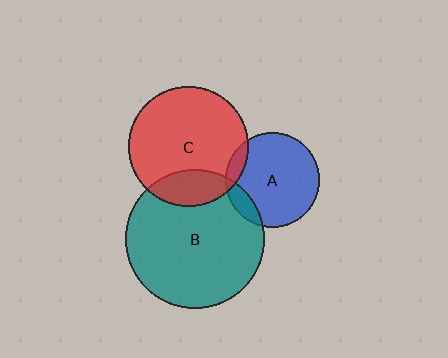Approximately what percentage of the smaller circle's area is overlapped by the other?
Approximately 10%.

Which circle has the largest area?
Circle B (teal).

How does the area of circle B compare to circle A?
Approximately 2.2 times.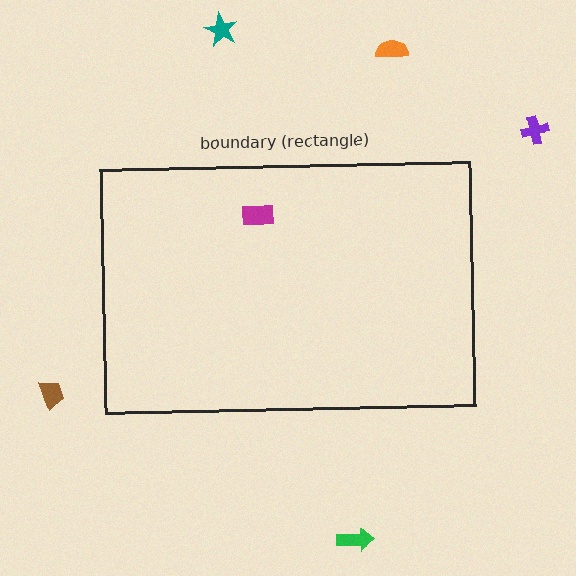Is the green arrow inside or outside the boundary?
Outside.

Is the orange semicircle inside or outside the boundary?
Outside.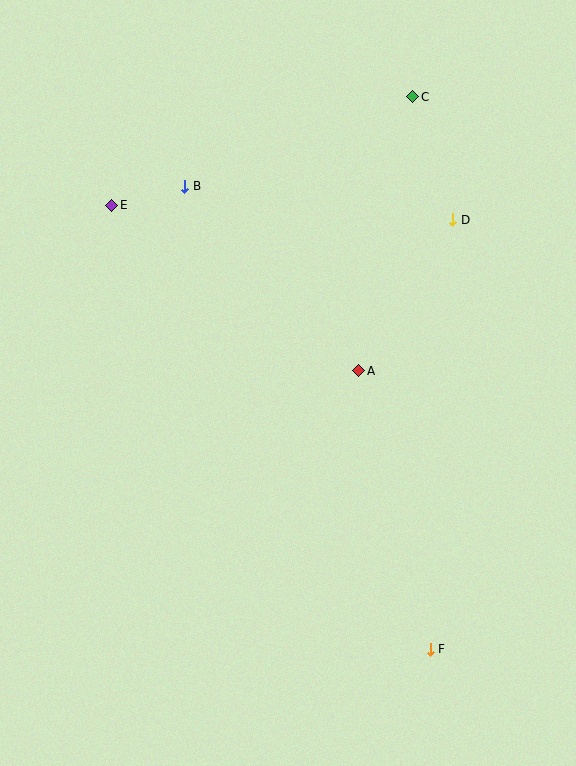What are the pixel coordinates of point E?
Point E is at (112, 205).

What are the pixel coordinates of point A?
Point A is at (359, 371).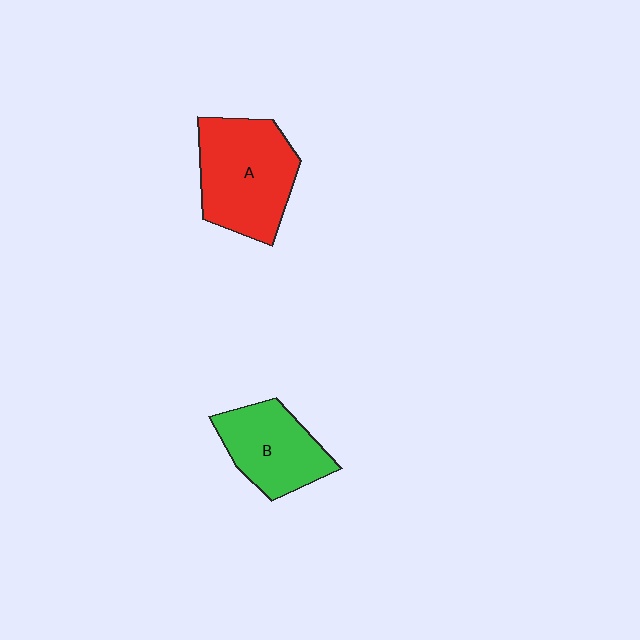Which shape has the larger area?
Shape A (red).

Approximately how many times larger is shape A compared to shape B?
Approximately 1.4 times.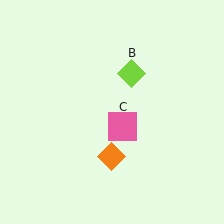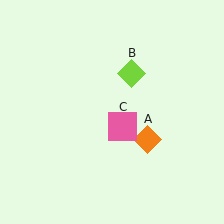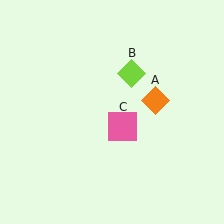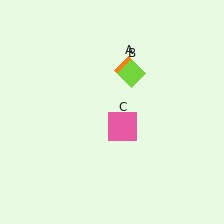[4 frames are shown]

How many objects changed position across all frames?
1 object changed position: orange diamond (object A).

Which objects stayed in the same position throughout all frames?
Lime diamond (object B) and pink square (object C) remained stationary.